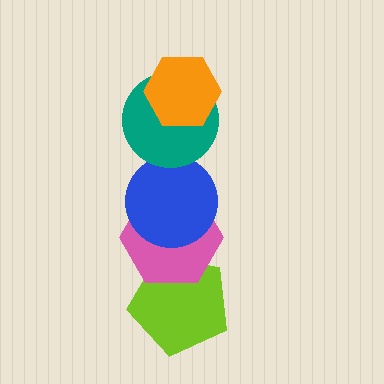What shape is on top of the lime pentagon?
The pink hexagon is on top of the lime pentagon.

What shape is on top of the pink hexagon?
The blue circle is on top of the pink hexagon.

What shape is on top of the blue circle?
The teal circle is on top of the blue circle.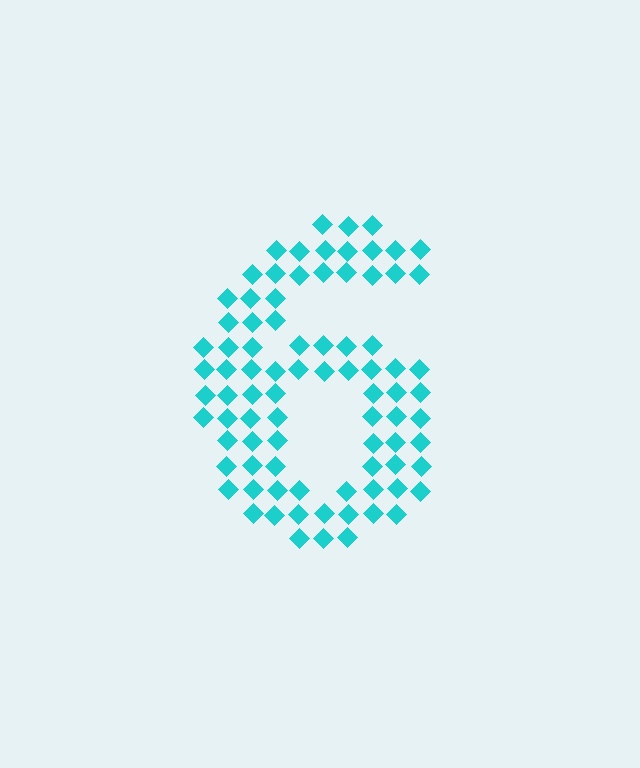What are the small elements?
The small elements are diamonds.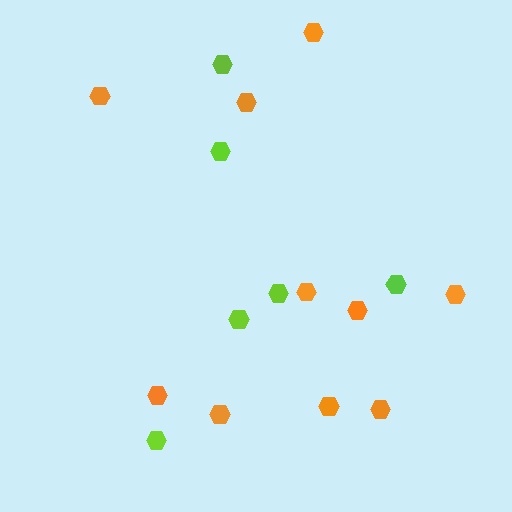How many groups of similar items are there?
There are 2 groups: one group of orange hexagons (10) and one group of lime hexagons (6).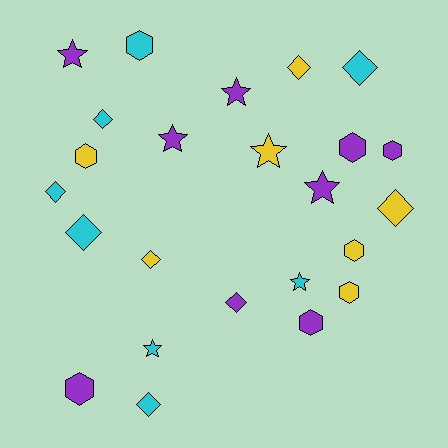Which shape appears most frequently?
Diamond, with 9 objects.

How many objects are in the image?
There are 24 objects.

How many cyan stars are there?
There are 2 cyan stars.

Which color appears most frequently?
Purple, with 9 objects.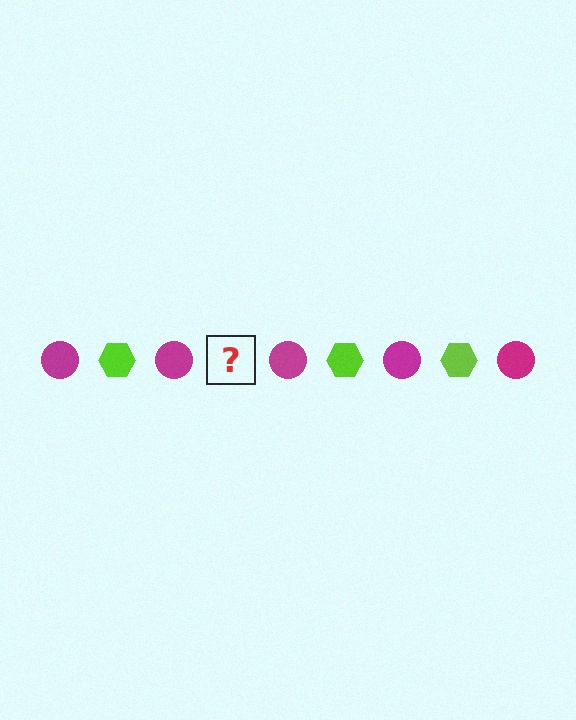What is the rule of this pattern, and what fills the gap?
The rule is that the pattern alternates between magenta circle and lime hexagon. The gap should be filled with a lime hexagon.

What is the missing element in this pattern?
The missing element is a lime hexagon.